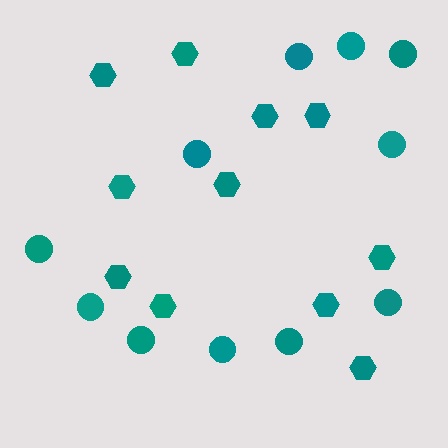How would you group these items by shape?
There are 2 groups: one group of hexagons (11) and one group of circles (11).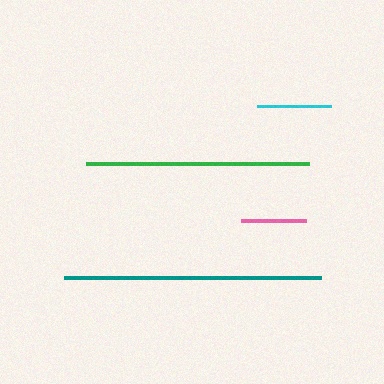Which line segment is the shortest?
The pink line is the shortest at approximately 66 pixels.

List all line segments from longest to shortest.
From longest to shortest: teal, green, cyan, pink.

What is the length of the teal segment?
The teal segment is approximately 257 pixels long.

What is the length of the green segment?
The green segment is approximately 224 pixels long.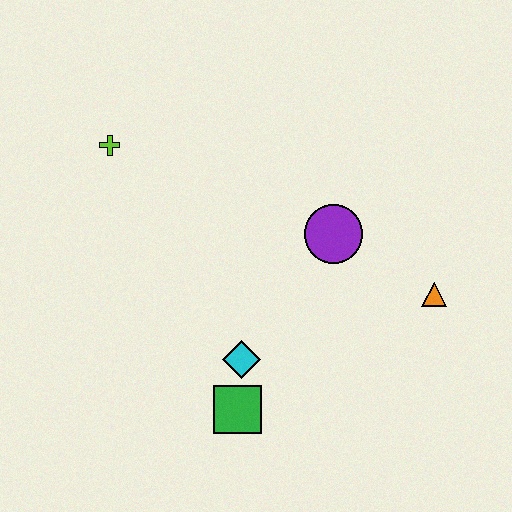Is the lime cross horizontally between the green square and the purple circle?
No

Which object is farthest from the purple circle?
The lime cross is farthest from the purple circle.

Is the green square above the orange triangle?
No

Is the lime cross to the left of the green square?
Yes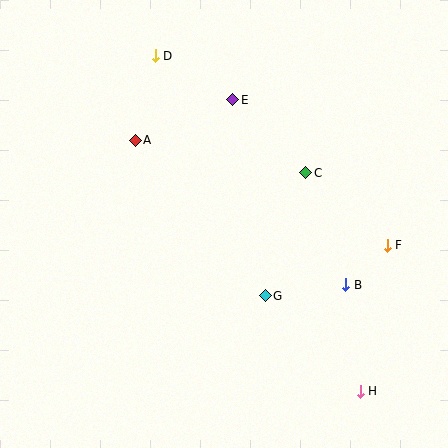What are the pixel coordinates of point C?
Point C is at (306, 173).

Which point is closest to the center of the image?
Point G at (265, 296) is closest to the center.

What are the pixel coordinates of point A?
Point A is at (135, 140).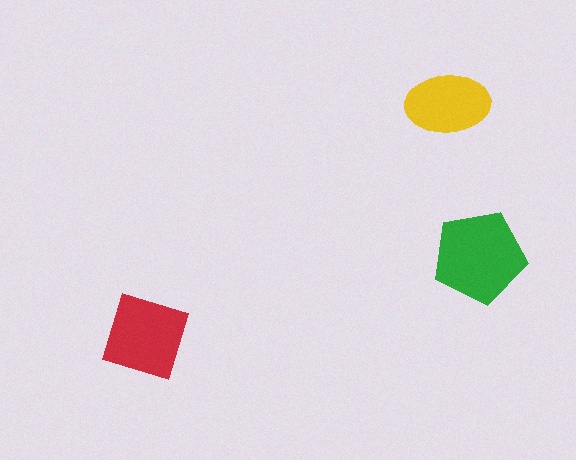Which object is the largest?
The green pentagon.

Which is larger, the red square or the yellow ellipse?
The red square.